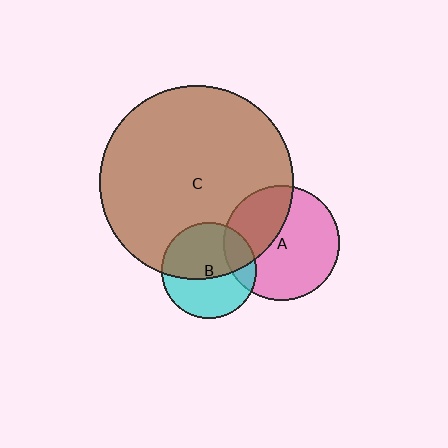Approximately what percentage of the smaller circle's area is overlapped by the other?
Approximately 55%.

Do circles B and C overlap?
Yes.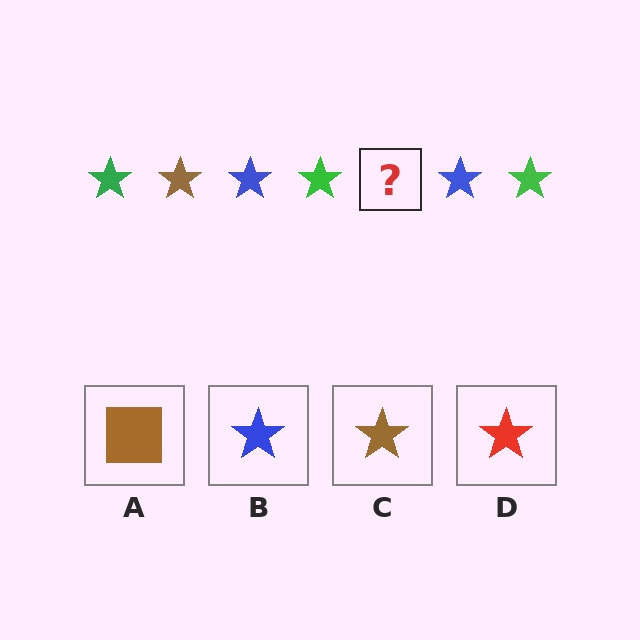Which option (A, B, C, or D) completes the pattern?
C.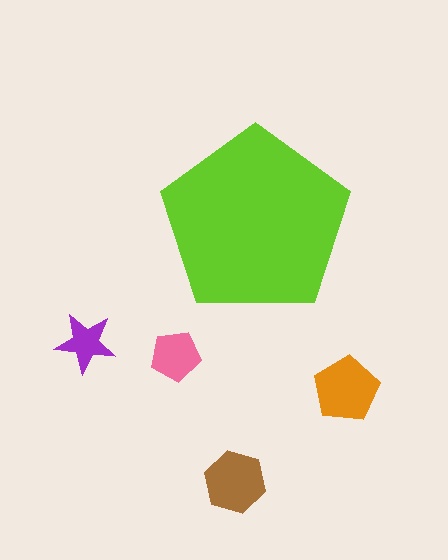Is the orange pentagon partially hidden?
No, the orange pentagon is fully visible.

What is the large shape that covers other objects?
A lime pentagon.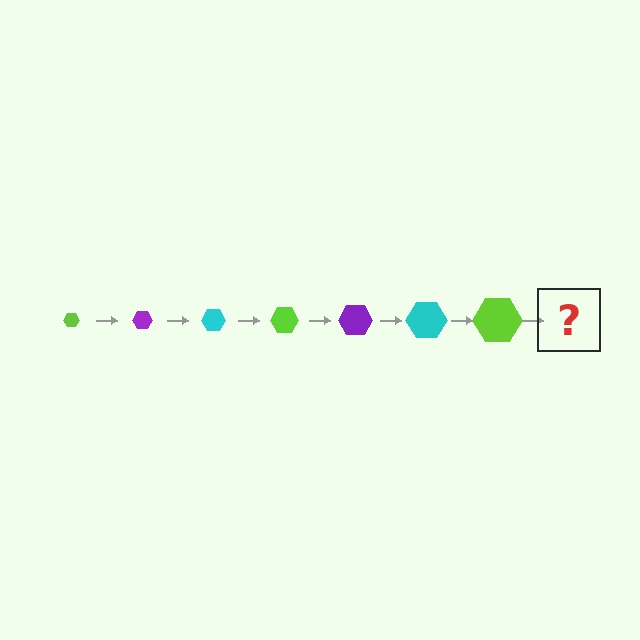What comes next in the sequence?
The next element should be a purple hexagon, larger than the previous one.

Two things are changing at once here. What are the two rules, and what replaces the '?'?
The two rules are that the hexagon grows larger each step and the color cycles through lime, purple, and cyan. The '?' should be a purple hexagon, larger than the previous one.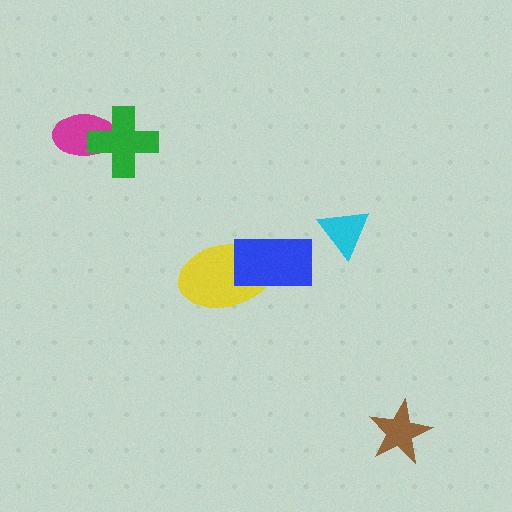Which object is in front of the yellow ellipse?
The blue rectangle is in front of the yellow ellipse.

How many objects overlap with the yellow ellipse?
1 object overlaps with the yellow ellipse.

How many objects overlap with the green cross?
1 object overlaps with the green cross.